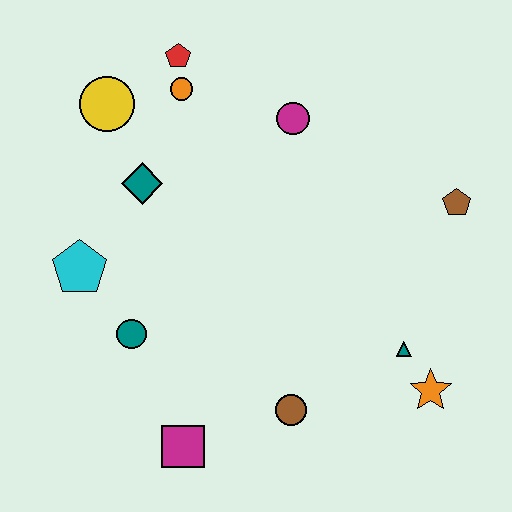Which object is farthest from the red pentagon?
The orange star is farthest from the red pentagon.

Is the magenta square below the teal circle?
Yes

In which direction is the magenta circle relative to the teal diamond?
The magenta circle is to the right of the teal diamond.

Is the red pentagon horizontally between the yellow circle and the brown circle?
Yes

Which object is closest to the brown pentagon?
The teal triangle is closest to the brown pentagon.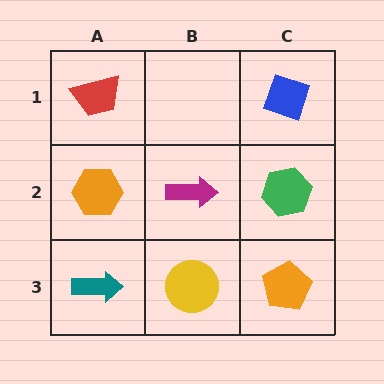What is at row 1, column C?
A blue diamond.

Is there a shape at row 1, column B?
No, that cell is empty.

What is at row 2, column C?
A green hexagon.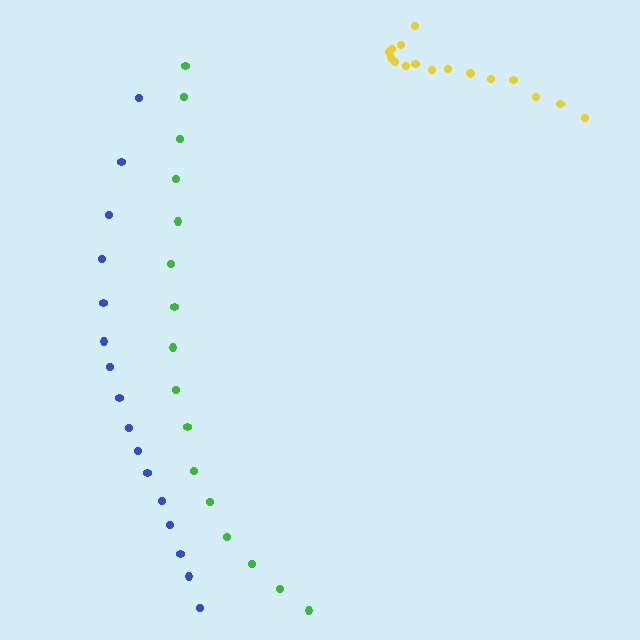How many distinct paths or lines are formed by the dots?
There are 3 distinct paths.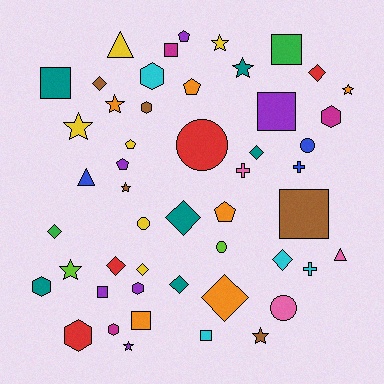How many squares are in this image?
There are 8 squares.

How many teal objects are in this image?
There are 6 teal objects.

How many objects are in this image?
There are 50 objects.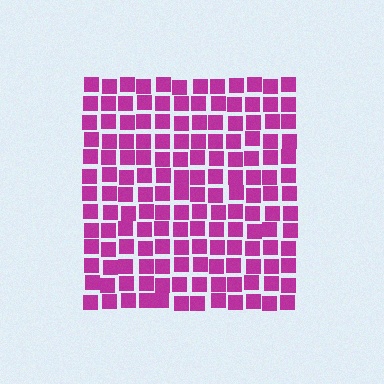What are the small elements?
The small elements are squares.